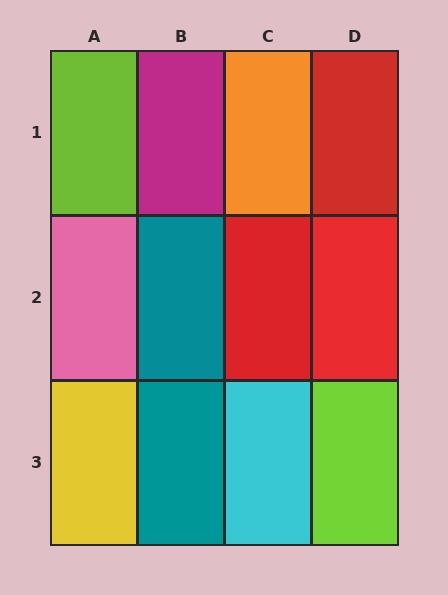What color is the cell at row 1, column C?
Orange.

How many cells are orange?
1 cell is orange.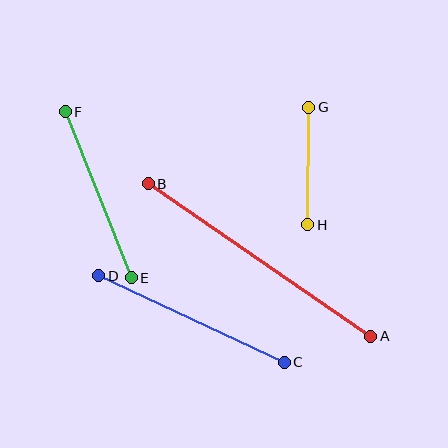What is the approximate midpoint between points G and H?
The midpoint is at approximately (308, 166) pixels.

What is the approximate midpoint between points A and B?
The midpoint is at approximately (259, 260) pixels.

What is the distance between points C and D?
The distance is approximately 205 pixels.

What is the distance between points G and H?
The distance is approximately 117 pixels.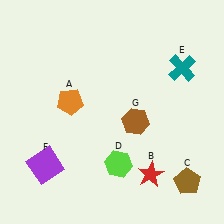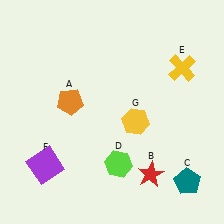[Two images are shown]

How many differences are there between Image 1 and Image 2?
There are 3 differences between the two images.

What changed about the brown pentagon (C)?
In Image 1, C is brown. In Image 2, it changed to teal.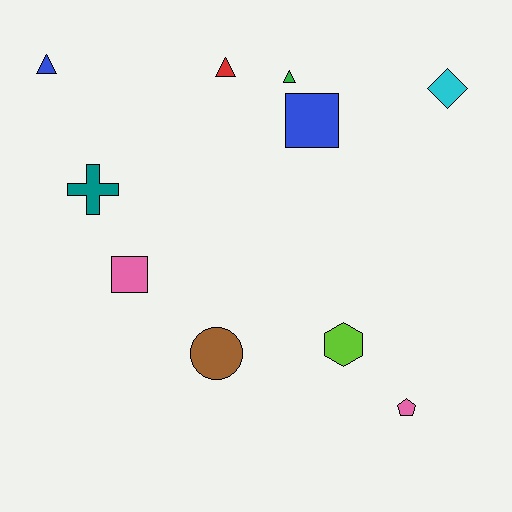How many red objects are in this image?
There is 1 red object.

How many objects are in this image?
There are 10 objects.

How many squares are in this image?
There are 2 squares.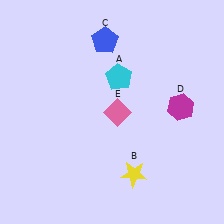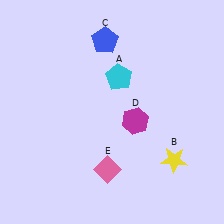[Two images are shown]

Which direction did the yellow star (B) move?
The yellow star (B) moved right.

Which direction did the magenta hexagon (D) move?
The magenta hexagon (D) moved left.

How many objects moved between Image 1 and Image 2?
3 objects moved between the two images.